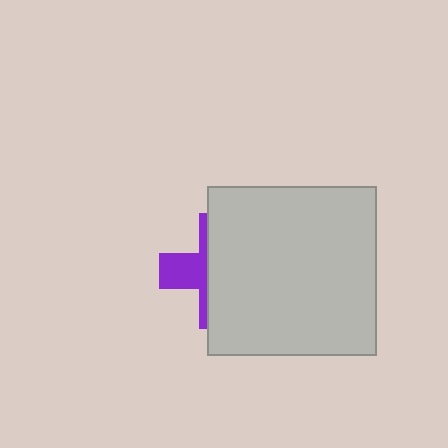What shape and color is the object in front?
The object in front is a light gray square.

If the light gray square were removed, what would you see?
You would see the complete purple cross.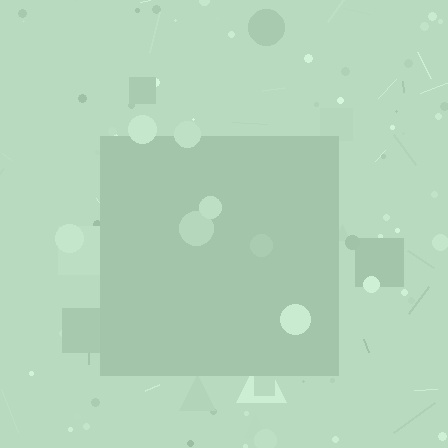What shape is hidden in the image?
A square is hidden in the image.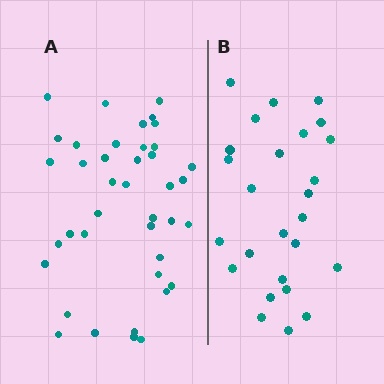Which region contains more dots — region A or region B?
Region A (the left region) has more dots.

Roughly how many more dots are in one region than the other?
Region A has approximately 15 more dots than region B.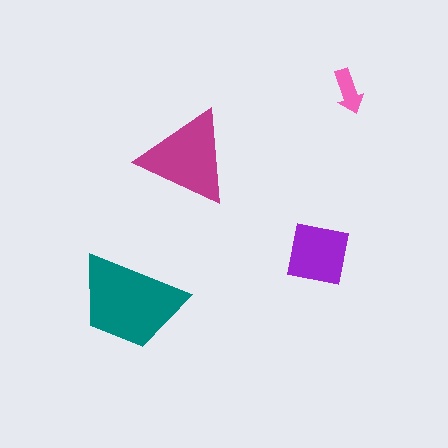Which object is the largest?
The teal trapezoid.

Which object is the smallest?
The pink arrow.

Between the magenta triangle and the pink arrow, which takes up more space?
The magenta triangle.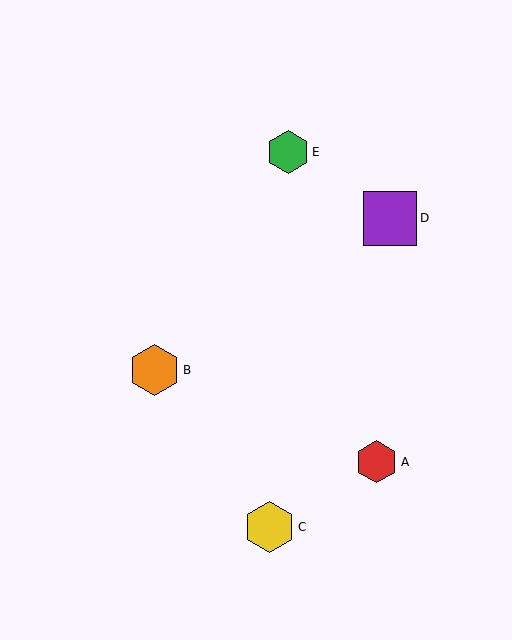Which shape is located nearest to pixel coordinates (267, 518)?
The yellow hexagon (labeled C) at (270, 527) is nearest to that location.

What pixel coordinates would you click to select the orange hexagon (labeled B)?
Click at (155, 370) to select the orange hexagon B.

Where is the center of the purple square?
The center of the purple square is at (390, 218).